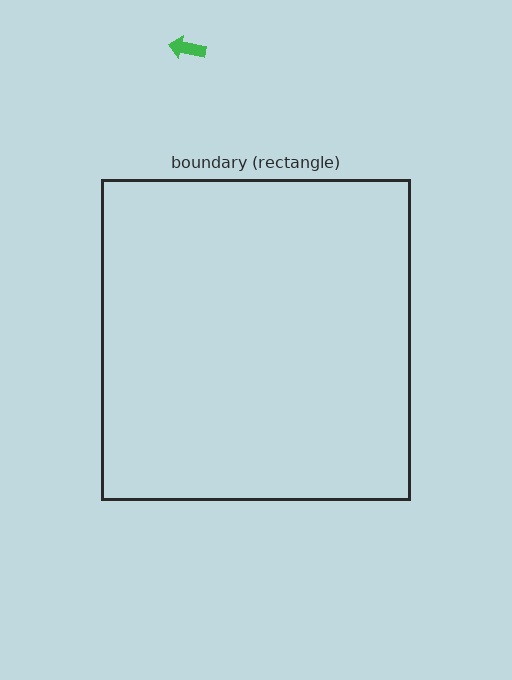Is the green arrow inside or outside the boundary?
Outside.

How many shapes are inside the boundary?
0 inside, 1 outside.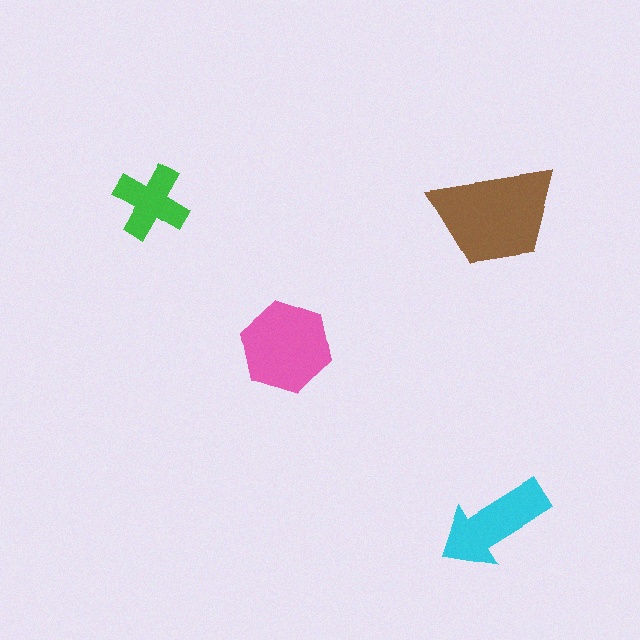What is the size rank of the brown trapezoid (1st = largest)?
1st.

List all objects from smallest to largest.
The green cross, the cyan arrow, the pink hexagon, the brown trapezoid.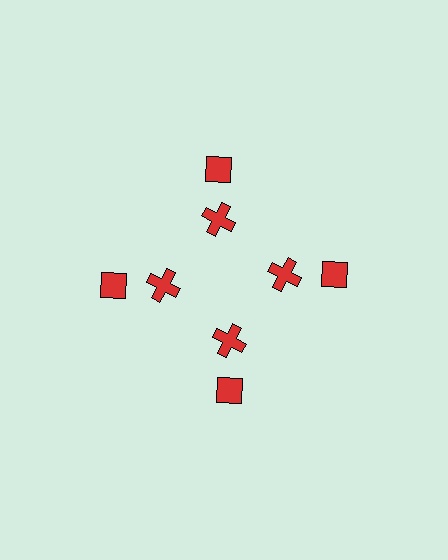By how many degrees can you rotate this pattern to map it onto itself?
The pattern maps onto itself every 90 degrees of rotation.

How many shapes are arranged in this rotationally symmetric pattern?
There are 8 shapes, arranged in 4 groups of 2.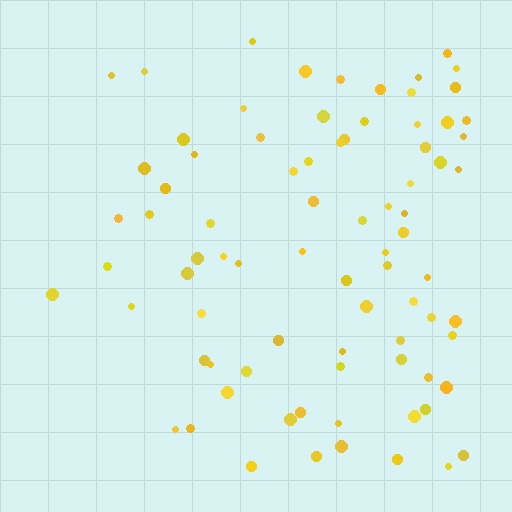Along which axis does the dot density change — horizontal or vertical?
Horizontal.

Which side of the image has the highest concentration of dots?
The right.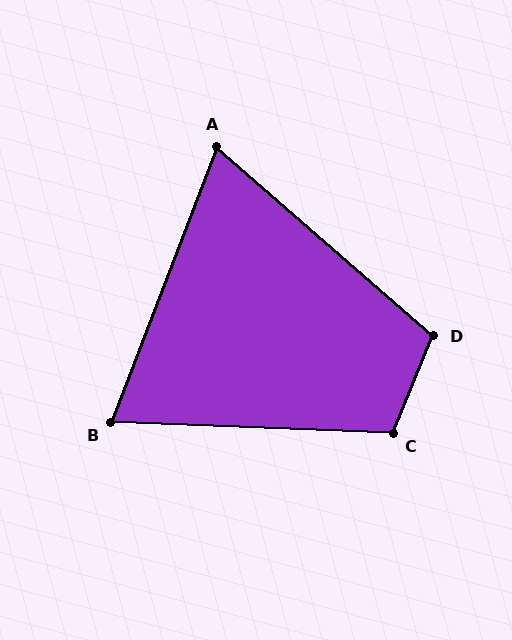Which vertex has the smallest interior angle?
A, at approximately 70 degrees.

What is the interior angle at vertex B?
Approximately 71 degrees (acute).